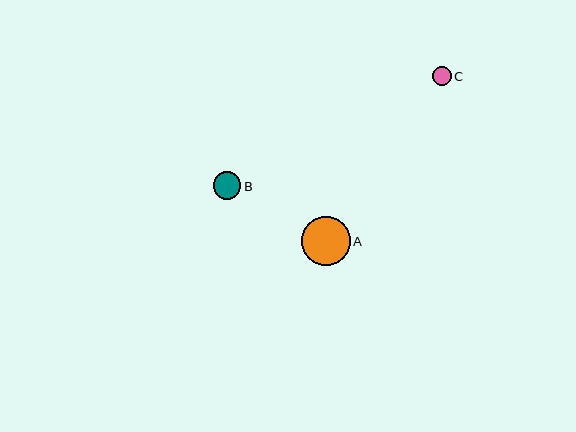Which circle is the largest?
Circle A is the largest with a size of approximately 49 pixels.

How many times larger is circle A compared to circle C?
Circle A is approximately 2.6 times the size of circle C.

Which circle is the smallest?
Circle C is the smallest with a size of approximately 19 pixels.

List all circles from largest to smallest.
From largest to smallest: A, B, C.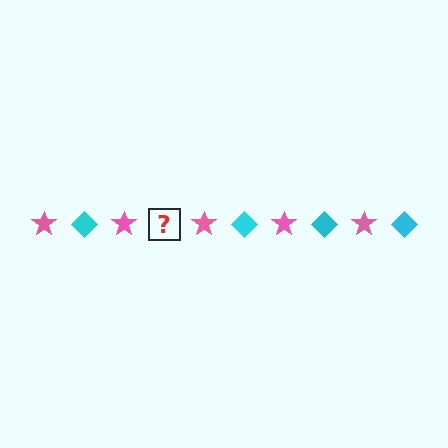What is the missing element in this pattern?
The missing element is a cyan diamond.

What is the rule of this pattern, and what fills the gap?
The rule is that the pattern alternates between pink star and cyan diamond. The gap should be filled with a cyan diamond.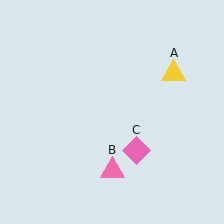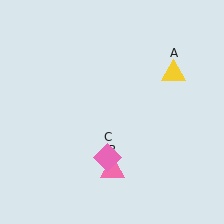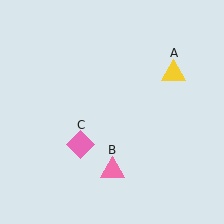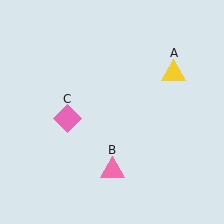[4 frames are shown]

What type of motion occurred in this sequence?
The pink diamond (object C) rotated clockwise around the center of the scene.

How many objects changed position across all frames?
1 object changed position: pink diamond (object C).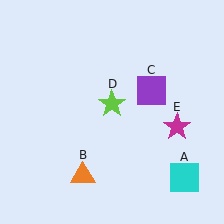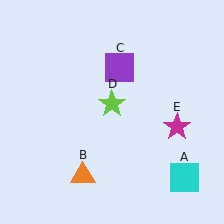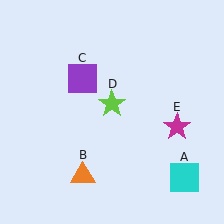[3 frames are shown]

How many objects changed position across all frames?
1 object changed position: purple square (object C).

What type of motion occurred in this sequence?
The purple square (object C) rotated counterclockwise around the center of the scene.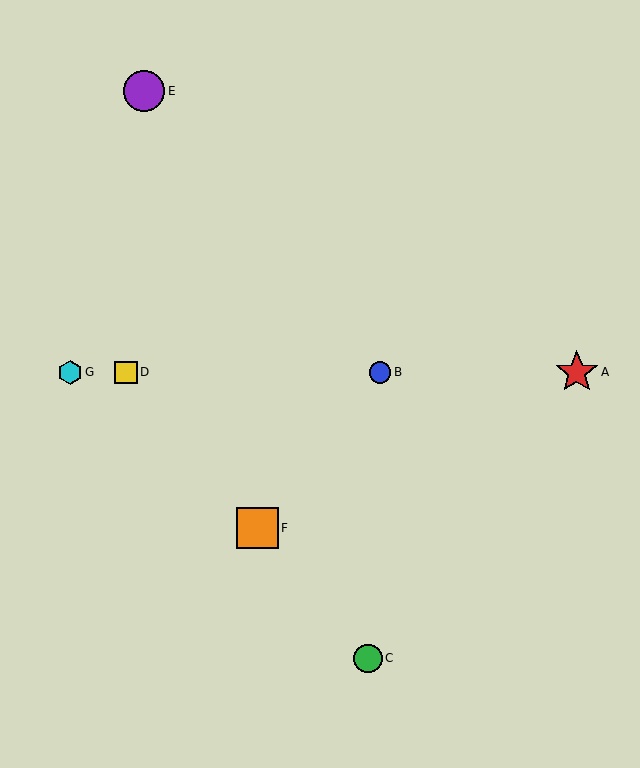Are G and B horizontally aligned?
Yes, both are at y≈373.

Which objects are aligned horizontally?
Objects A, B, D, G are aligned horizontally.